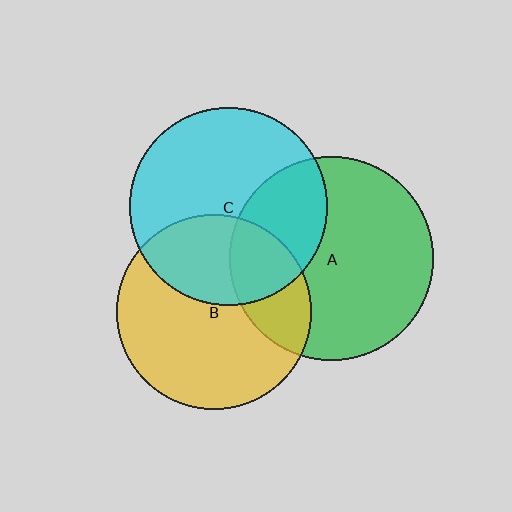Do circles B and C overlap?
Yes.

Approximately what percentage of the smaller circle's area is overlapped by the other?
Approximately 35%.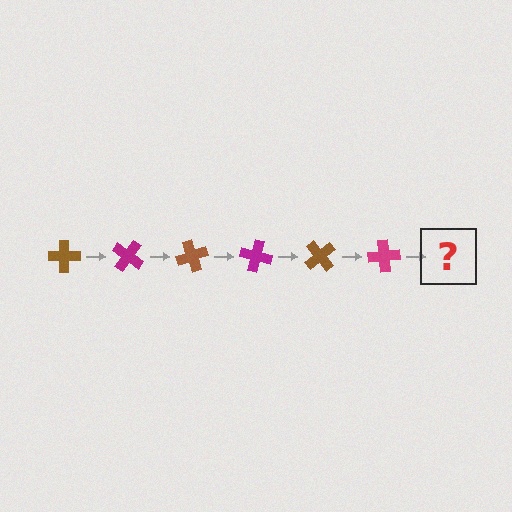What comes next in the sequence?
The next element should be a brown cross, rotated 210 degrees from the start.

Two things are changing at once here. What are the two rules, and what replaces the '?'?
The two rules are that it rotates 35 degrees each step and the color cycles through brown and magenta. The '?' should be a brown cross, rotated 210 degrees from the start.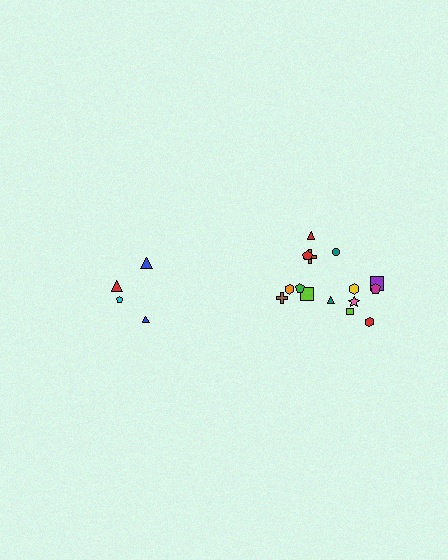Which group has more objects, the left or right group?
The right group.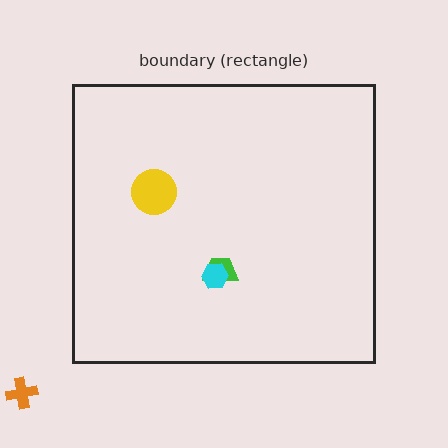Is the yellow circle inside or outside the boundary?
Inside.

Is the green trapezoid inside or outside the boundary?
Inside.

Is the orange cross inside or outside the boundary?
Outside.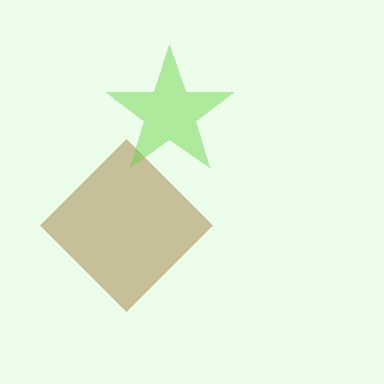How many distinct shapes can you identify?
There are 2 distinct shapes: a brown diamond, a lime star.